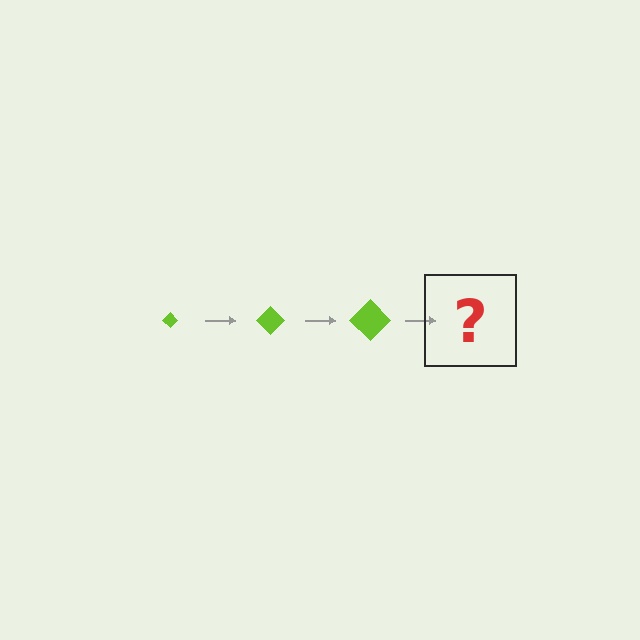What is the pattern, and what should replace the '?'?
The pattern is that the diamond gets progressively larger each step. The '?' should be a lime diamond, larger than the previous one.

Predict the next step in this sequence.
The next step is a lime diamond, larger than the previous one.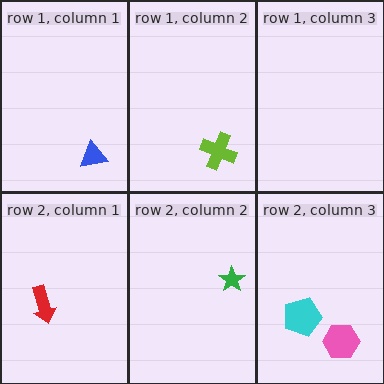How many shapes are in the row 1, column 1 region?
1.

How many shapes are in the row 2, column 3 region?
2.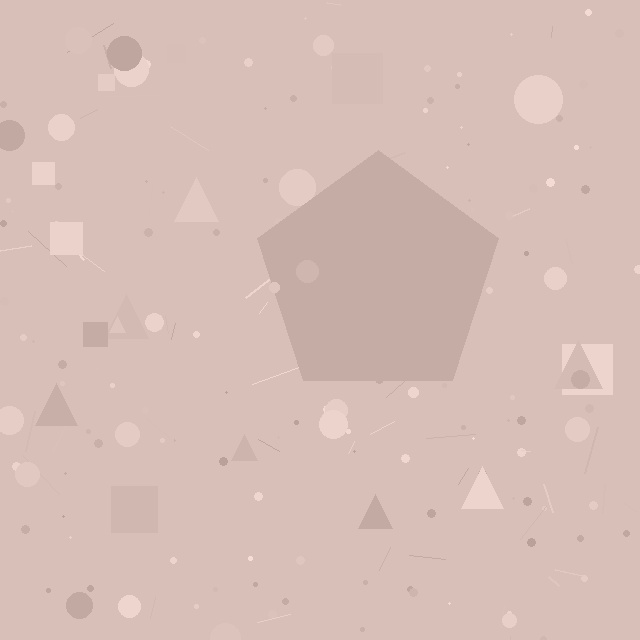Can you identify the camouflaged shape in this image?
The camouflaged shape is a pentagon.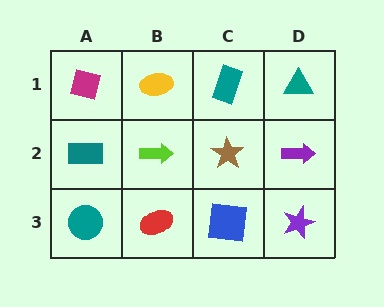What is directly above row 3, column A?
A teal rectangle.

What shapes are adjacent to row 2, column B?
A yellow ellipse (row 1, column B), a red ellipse (row 3, column B), a teal rectangle (row 2, column A), a brown star (row 2, column C).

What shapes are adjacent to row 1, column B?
A lime arrow (row 2, column B), a magenta square (row 1, column A), a teal rectangle (row 1, column C).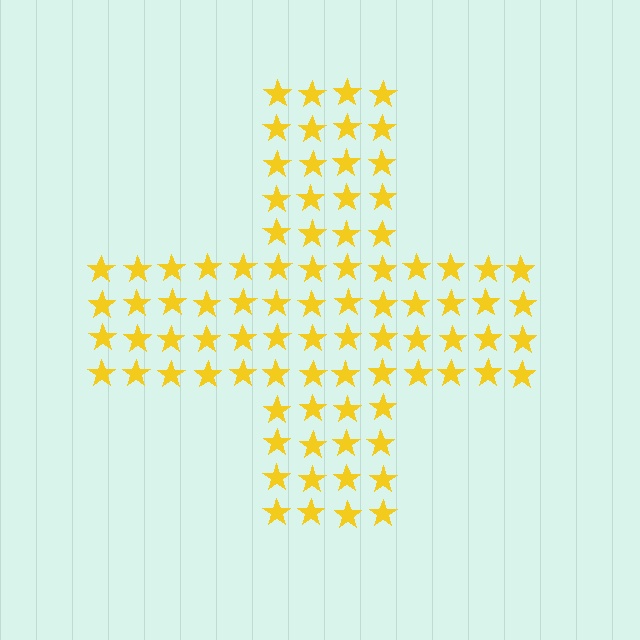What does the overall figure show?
The overall figure shows a cross.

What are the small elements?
The small elements are stars.